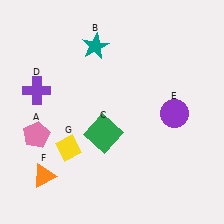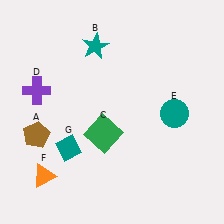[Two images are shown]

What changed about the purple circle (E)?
In Image 1, E is purple. In Image 2, it changed to teal.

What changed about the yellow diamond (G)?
In Image 1, G is yellow. In Image 2, it changed to teal.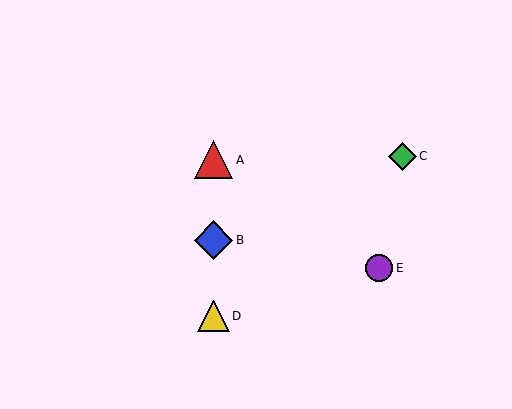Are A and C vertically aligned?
No, A is at x≈213 and C is at x≈402.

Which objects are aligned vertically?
Objects A, B, D are aligned vertically.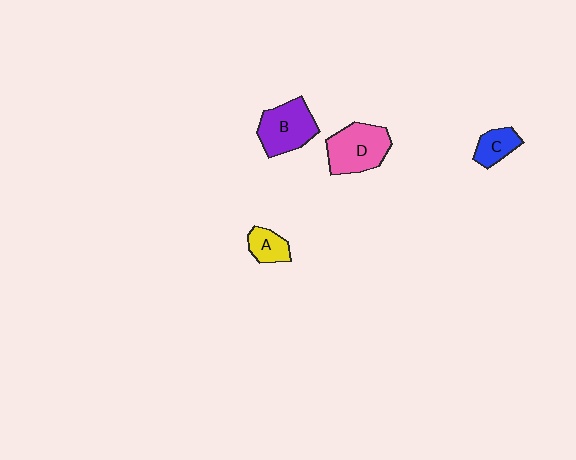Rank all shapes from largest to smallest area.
From largest to smallest: D (pink), B (purple), C (blue), A (yellow).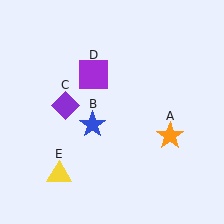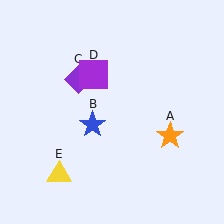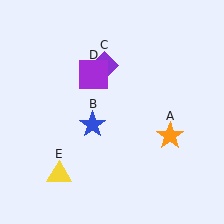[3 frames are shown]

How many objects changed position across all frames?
1 object changed position: purple diamond (object C).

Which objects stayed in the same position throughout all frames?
Orange star (object A) and blue star (object B) and purple square (object D) and yellow triangle (object E) remained stationary.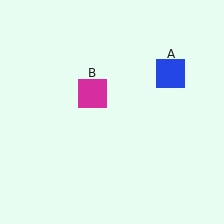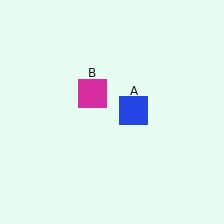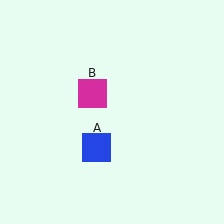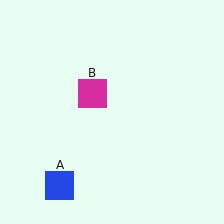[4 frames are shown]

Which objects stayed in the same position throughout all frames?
Magenta square (object B) remained stationary.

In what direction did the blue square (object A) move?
The blue square (object A) moved down and to the left.